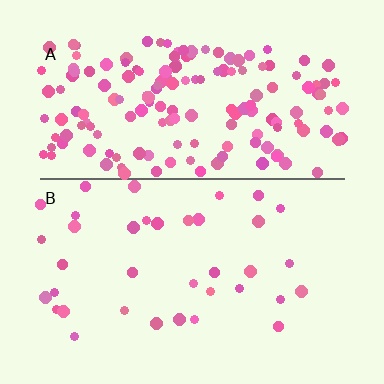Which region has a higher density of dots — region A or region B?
A (the top).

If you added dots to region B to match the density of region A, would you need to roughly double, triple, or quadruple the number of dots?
Approximately quadruple.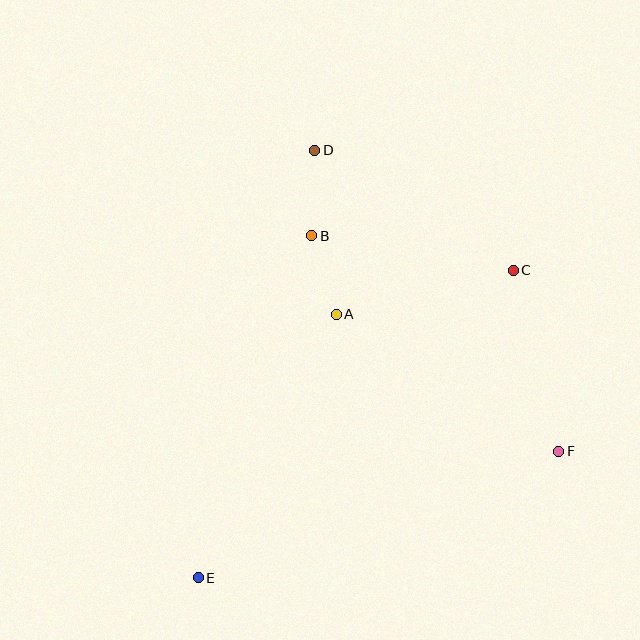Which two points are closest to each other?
Points A and B are closest to each other.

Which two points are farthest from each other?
Points D and E are farthest from each other.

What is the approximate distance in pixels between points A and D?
The distance between A and D is approximately 165 pixels.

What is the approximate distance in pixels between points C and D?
The distance between C and D is approximately 232 pixels.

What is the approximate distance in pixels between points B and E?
The distance between B and E is approximately 360 pixels.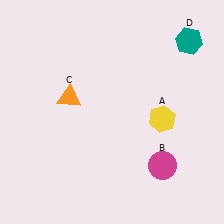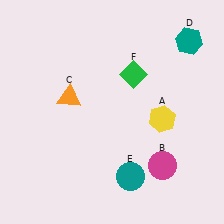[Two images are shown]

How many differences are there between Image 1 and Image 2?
There are 2 differences between the two images.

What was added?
A teal circle (E), a green diamond (F) were added in Image 2.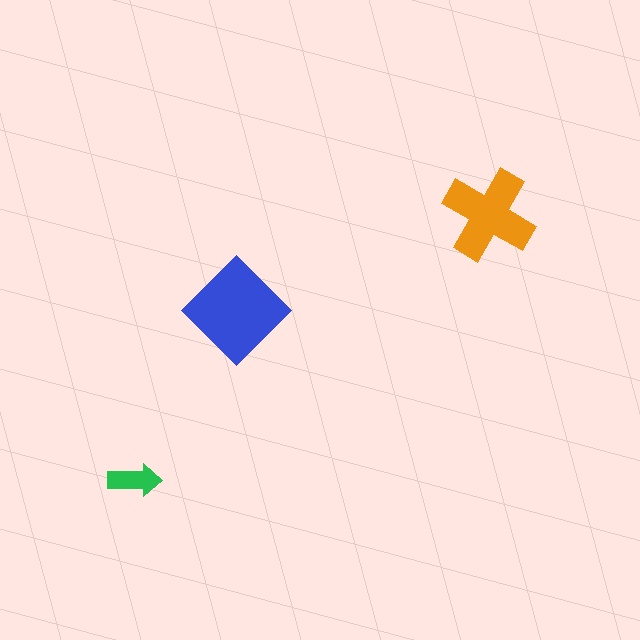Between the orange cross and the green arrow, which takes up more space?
The orange cross.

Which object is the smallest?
The green arrow.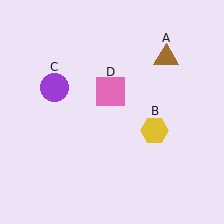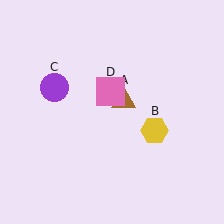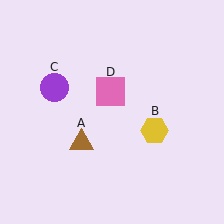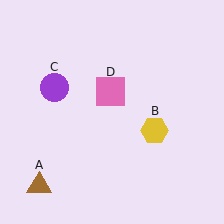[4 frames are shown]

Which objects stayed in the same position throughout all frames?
Yellow hexagon (object B) and purple circle (object C) and pink square (object D) remained stationary.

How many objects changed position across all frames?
1 object changed position: brown triangle (object A).